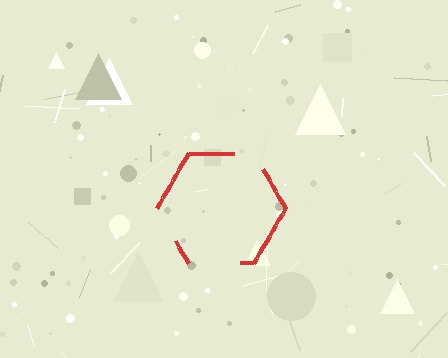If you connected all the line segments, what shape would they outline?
They would outline a hexagon.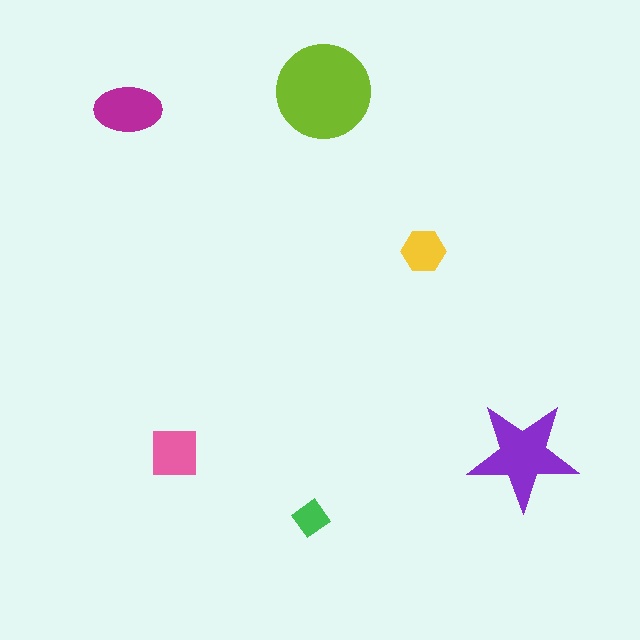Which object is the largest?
The lime circle.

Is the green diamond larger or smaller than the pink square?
Smaller.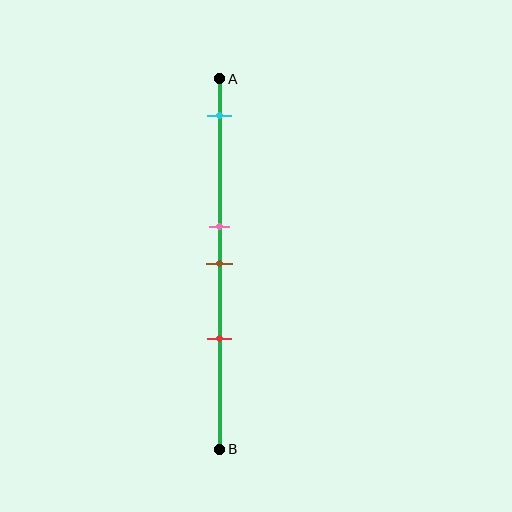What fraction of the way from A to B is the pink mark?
The pink mark is approximately 40% (0.4) of the way from A to B.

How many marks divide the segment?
There are 4 marks dividing the segment.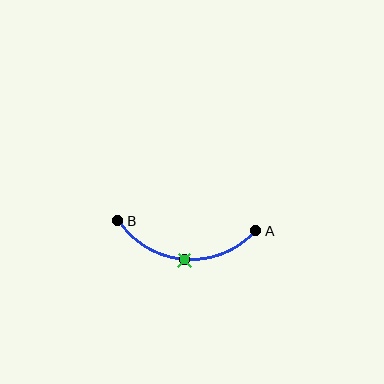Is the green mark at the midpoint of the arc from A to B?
Yes. The green mark lies on the arc at equal arc-length from both A and B — it is the arc midpoint.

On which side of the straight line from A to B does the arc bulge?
The arc bulges below the straight line connecting A and B.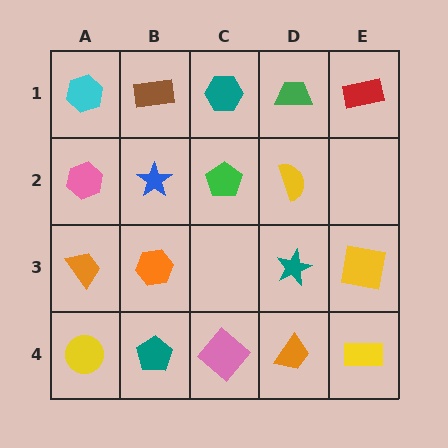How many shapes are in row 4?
5 shapes.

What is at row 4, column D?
An orange trapezoid.